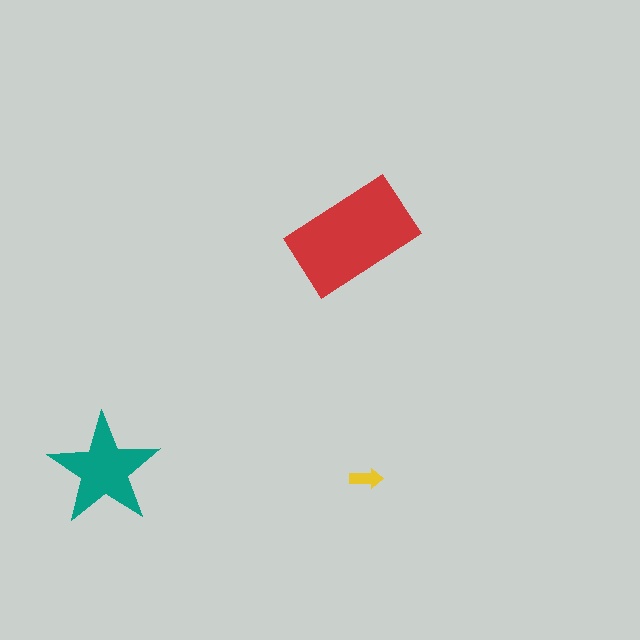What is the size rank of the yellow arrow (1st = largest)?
3rd.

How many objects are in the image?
There are 3 objects in the image.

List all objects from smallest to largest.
The yellow arrow, the teal star, the red rectangle.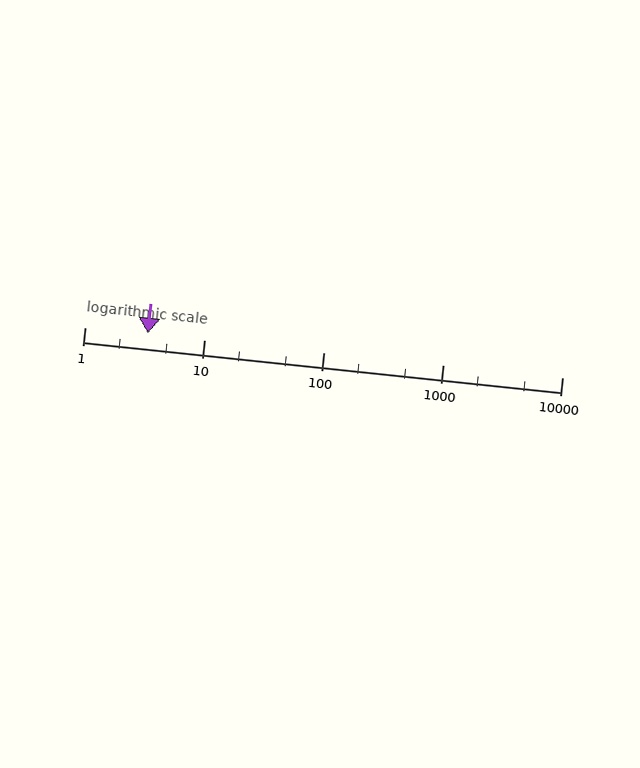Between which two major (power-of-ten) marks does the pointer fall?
The pointer is between 1 and 10.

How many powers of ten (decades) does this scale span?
The scale spans 4 decades, from 1 to 10000.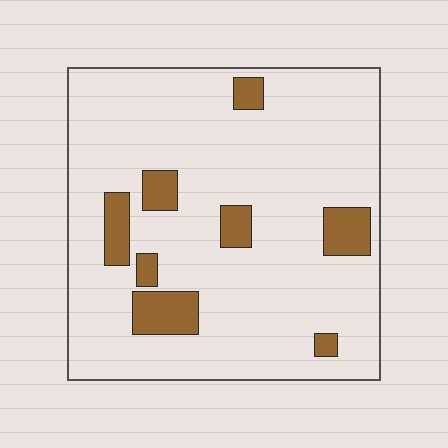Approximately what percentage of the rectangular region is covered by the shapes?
Approximately 15%.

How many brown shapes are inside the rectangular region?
8.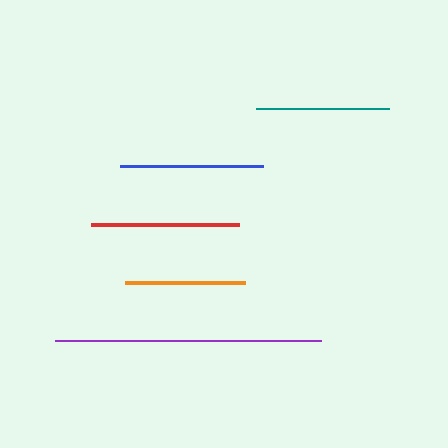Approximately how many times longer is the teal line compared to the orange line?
The teal line is approximately 1.1 times the length of the orange line.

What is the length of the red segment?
The red segment is approximately 148 pixels long.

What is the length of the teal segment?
The teal segment is approximately 133 pixels long.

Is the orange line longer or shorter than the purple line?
The purple line is longer than the orange line.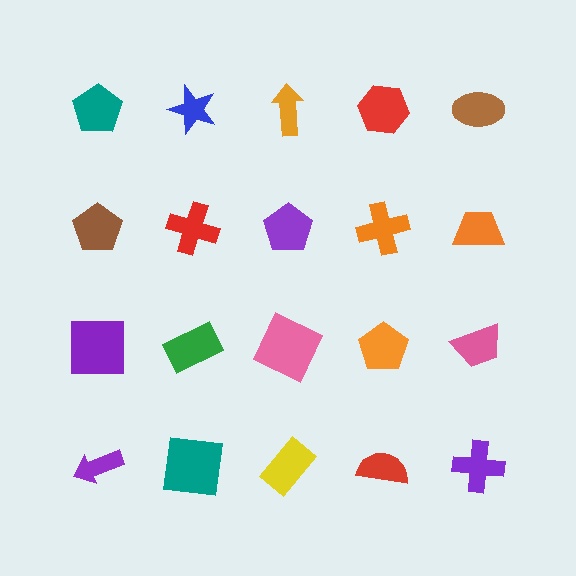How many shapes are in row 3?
5 shapes.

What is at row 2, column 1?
A brown pentagon.